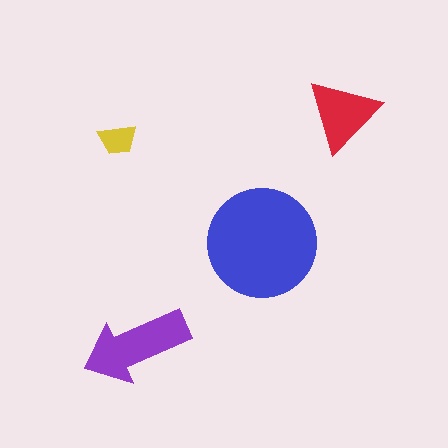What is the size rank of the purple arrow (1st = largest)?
2nd.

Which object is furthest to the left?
The yellow trapezoid is leftmost.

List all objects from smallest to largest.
The yellow trapezoid, the red triangle, the purple arrow, the blue circle.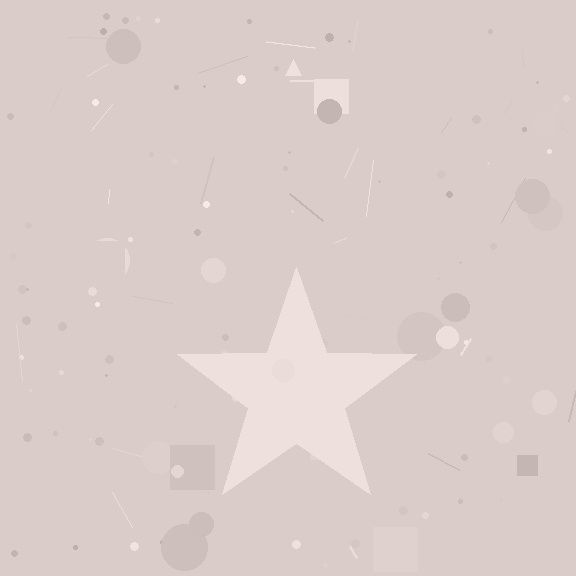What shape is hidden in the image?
A star is hidden in the image.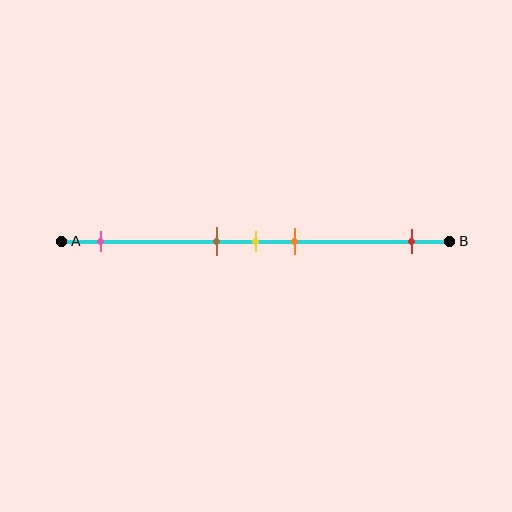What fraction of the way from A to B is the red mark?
The red mark is approximately 90% (0.9) of the way from A to B.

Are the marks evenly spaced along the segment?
No, the marks are not evenly spaced.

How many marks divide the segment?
There are 5 marks dividing the segment.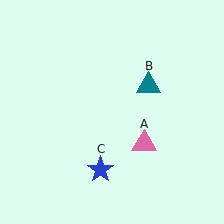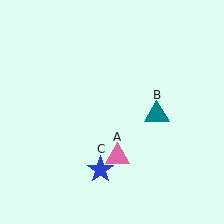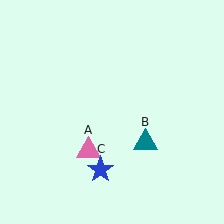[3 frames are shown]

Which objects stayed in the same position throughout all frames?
Blue star (object C) remained stationary.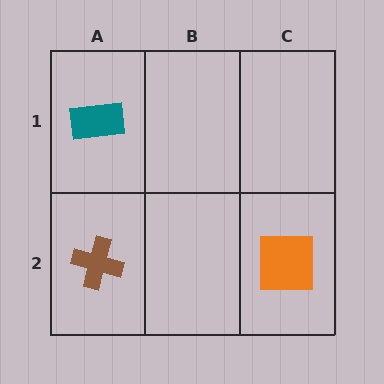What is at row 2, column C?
An orange square.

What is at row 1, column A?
A teal rectangle.